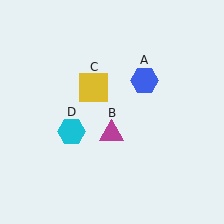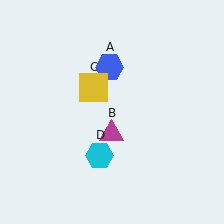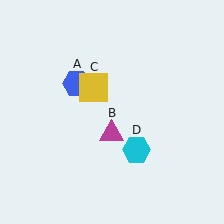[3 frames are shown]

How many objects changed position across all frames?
2 objects changed position: blue hexagon (object A), cyan hexagon (object D).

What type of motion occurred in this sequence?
The blue hexagon (object A), cyan hexagon (object D) rotated counterclockwise around the center of the scene.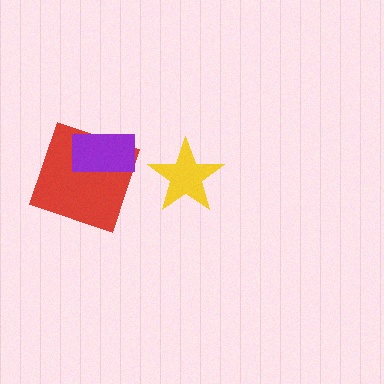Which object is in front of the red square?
The purple rectangle is in front of the red square.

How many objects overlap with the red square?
1 object overlaps with the red square.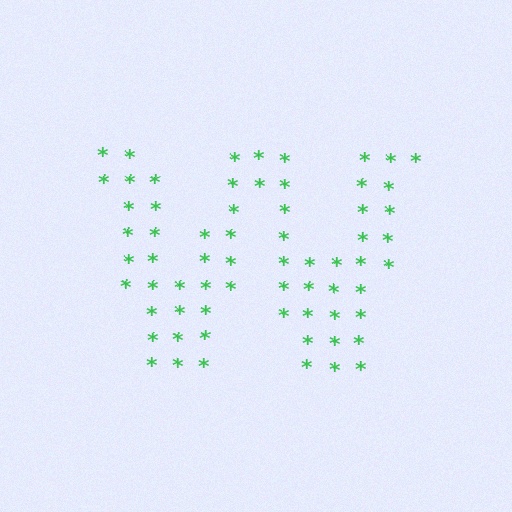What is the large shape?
The large shape is the letter W.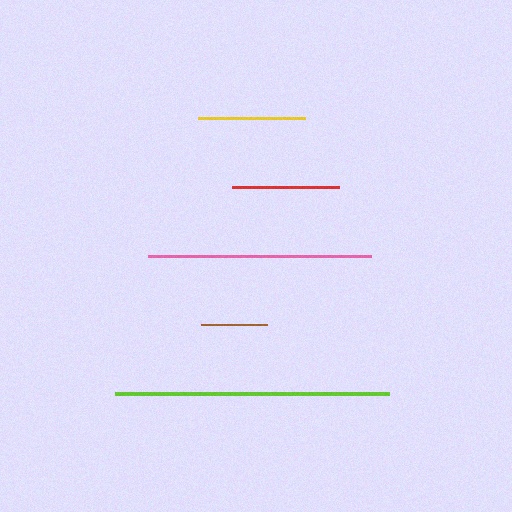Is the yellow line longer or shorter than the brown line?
The yellow line is longer than the brown line.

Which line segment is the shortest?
The brown line is the shortest at approximately 66 pixels.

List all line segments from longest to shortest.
From longest to shortest: lime, pink, red, yellow, brown.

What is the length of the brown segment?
The brown segment is approximately 66 pixels long.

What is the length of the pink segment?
The pink segment is approximately 223 pixels long.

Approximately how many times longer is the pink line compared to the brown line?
The pink line is approximately 3.4 times the length of the brown line.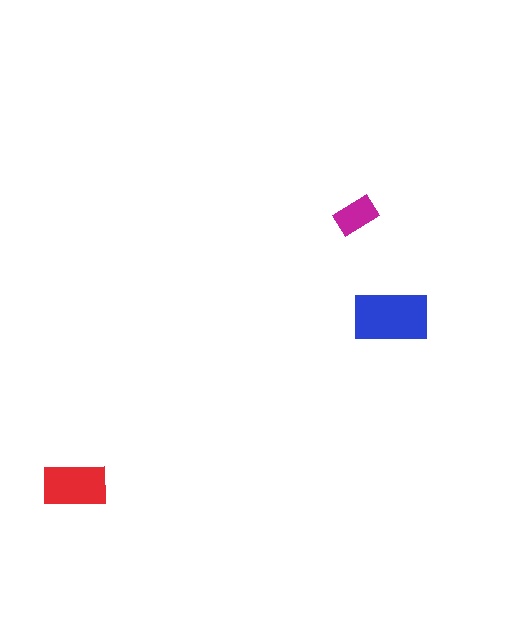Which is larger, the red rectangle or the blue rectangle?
The blue one.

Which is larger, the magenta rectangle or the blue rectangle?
The blue one.